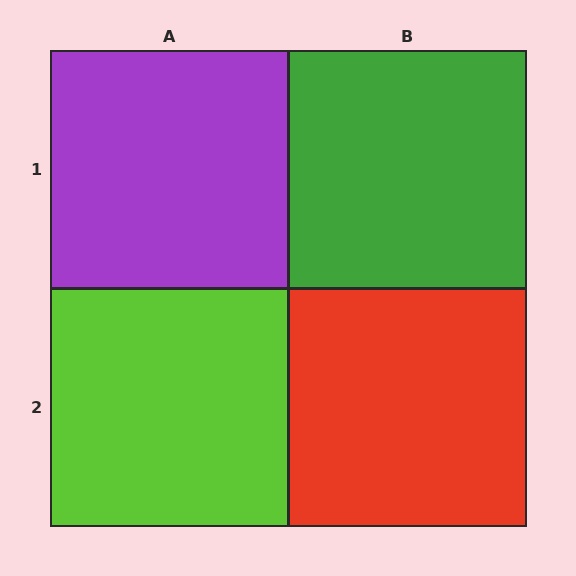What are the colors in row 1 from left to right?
Purple, green.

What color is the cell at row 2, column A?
Lime.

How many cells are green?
1 cell is green.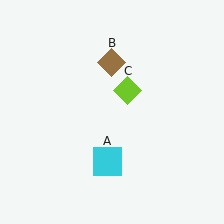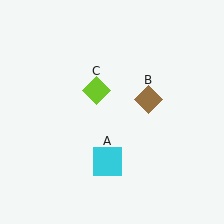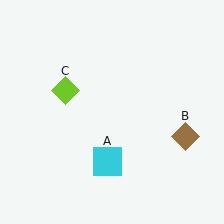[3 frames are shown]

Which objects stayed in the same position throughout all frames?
Cyan square (object A) remained stationary.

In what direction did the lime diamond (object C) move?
The lime diamond (object C) moved left.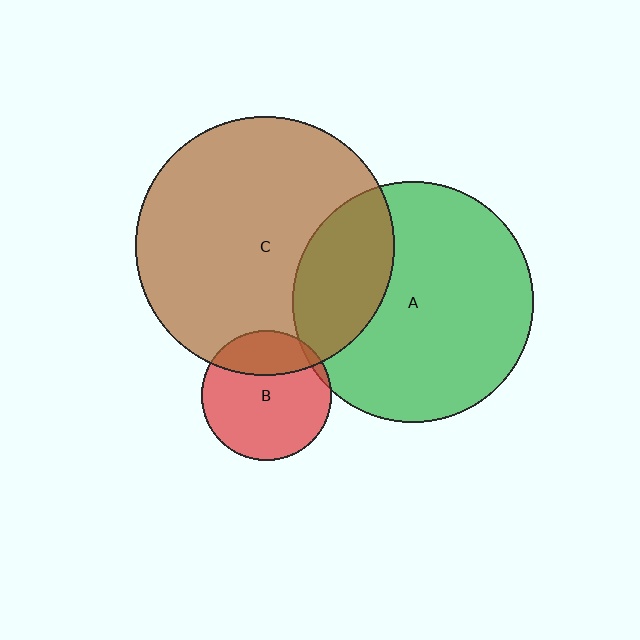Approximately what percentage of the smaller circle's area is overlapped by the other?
Approximately 25%.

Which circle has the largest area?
Circle C (brown).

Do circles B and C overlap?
Yes.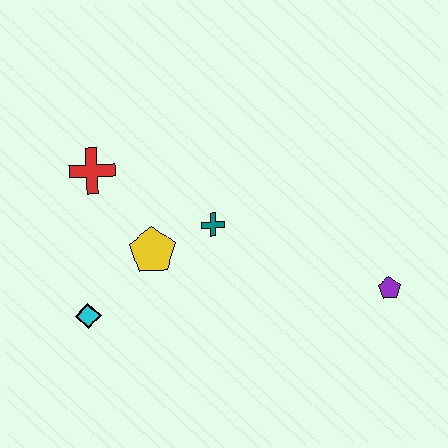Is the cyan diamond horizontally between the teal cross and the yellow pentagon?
No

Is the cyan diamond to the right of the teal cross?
No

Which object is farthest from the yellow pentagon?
The purple pentagon is farthest from the yellow pentagon.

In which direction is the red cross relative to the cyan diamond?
The red cross is above the cyan diamond.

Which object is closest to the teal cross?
The yellow pentagon is closest to the teal cross.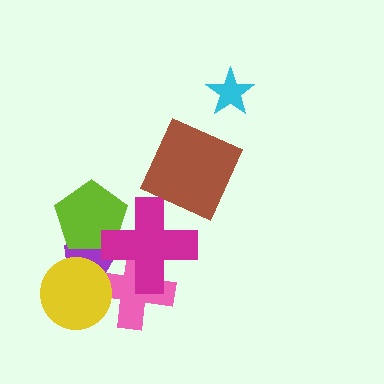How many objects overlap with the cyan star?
0 objects overlap with the cyan star.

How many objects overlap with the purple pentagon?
4 objects overlap with the purple pentagon.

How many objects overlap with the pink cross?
3 objects overlap with the pink cross.